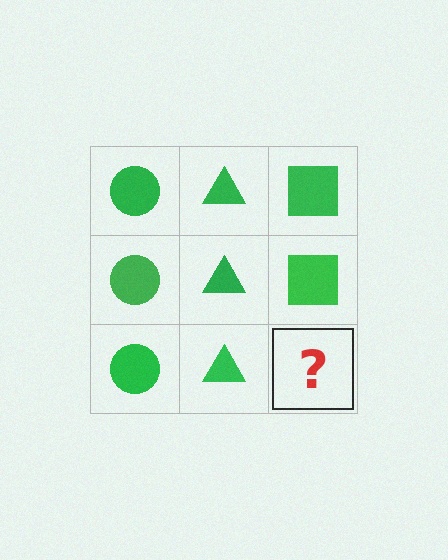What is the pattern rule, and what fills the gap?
The rule is that each column has a consistent shape. The gap should be filled with a green square.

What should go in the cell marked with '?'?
The missing cell should contain a green square.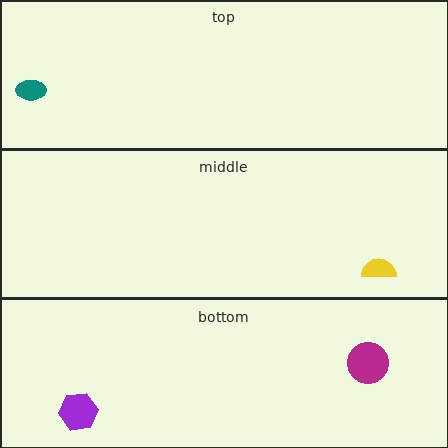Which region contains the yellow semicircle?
The middle region.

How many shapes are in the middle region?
1.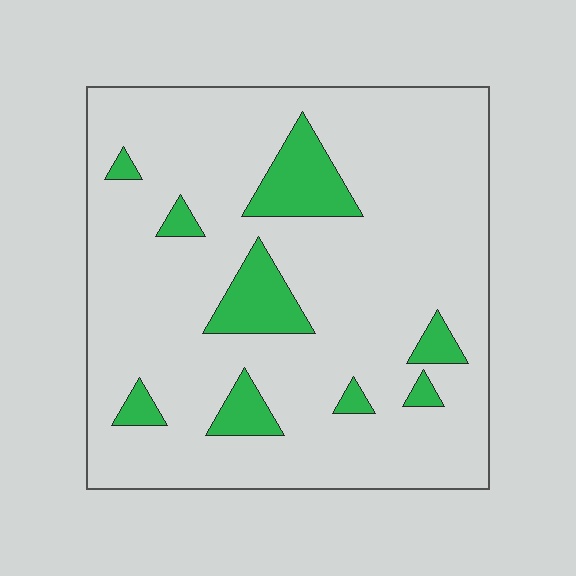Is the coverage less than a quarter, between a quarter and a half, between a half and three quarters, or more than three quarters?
Less than a quarter.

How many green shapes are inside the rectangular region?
9.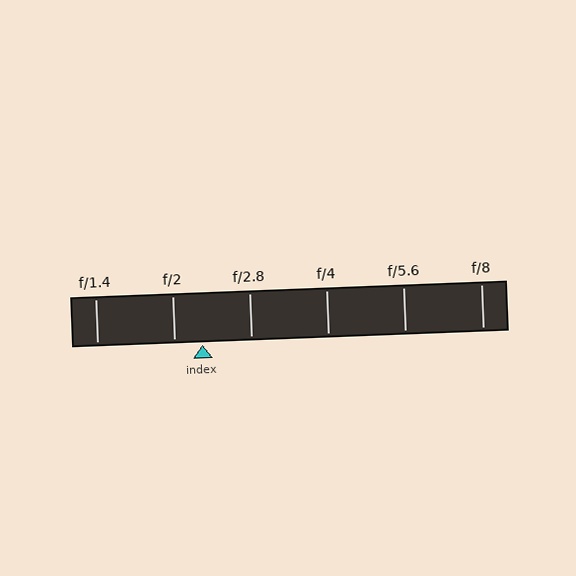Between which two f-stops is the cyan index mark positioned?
The index mark is between f/2 and f/2.8.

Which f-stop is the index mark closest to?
The index mark is closest to f/2.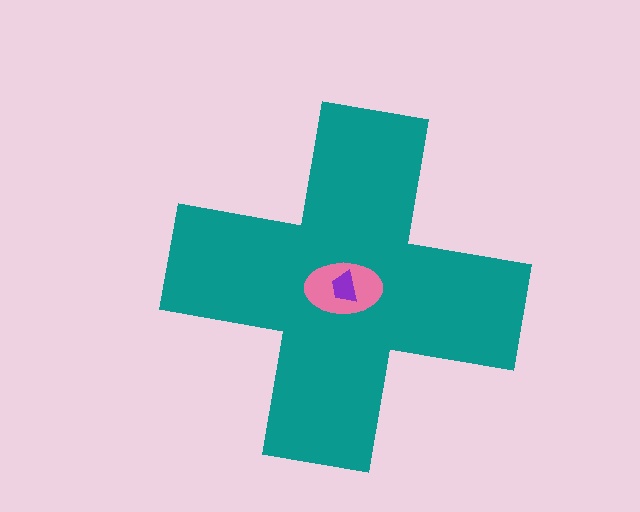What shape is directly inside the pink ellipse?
The purple trapezoid.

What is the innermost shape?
The purple trapezoid.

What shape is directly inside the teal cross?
The pink ellipse.